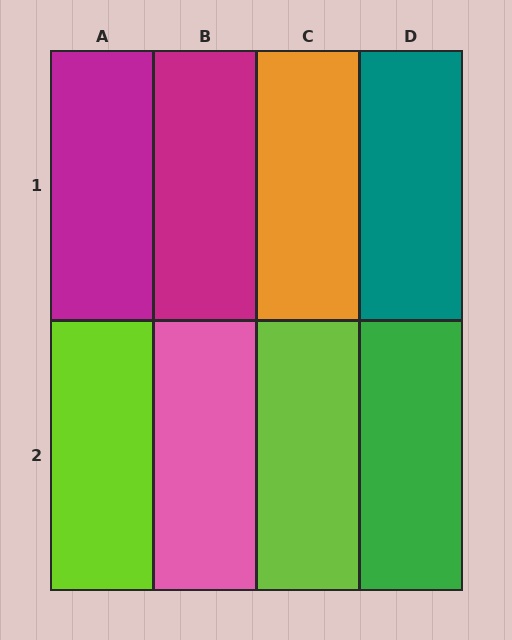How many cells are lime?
2 cells are lime.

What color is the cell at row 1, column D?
Teal.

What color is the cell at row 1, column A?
Magenta.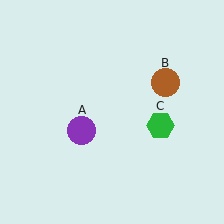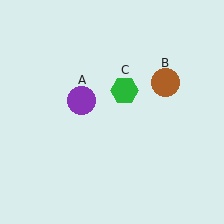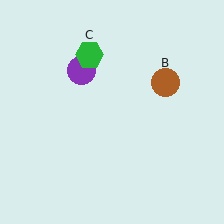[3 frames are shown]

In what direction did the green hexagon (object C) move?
The green hexagon (object C) moved up and to the left.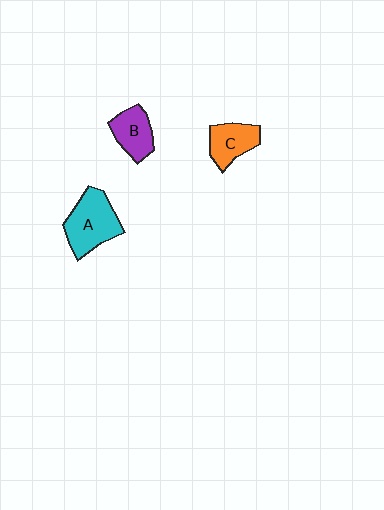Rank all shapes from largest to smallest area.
From largest to smallest: A (cyan), C (orange), B (purple).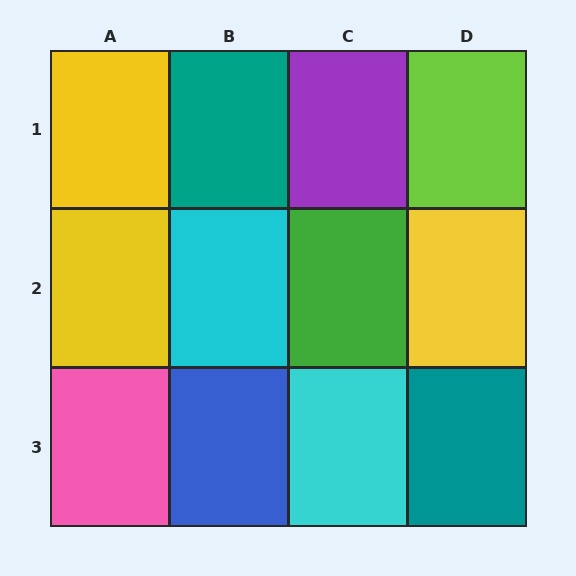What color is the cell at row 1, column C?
Purple.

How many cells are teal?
2 cells are teal.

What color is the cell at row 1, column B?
Teal.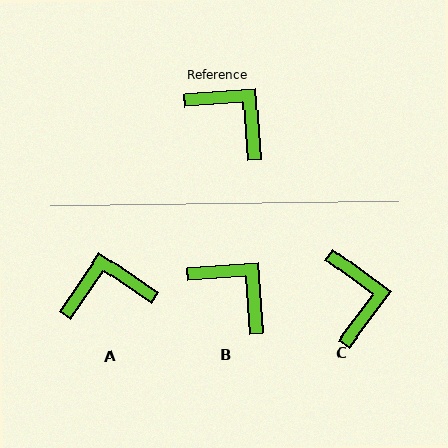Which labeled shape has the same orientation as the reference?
B.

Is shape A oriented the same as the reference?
No, it is off by about 52 degrees.